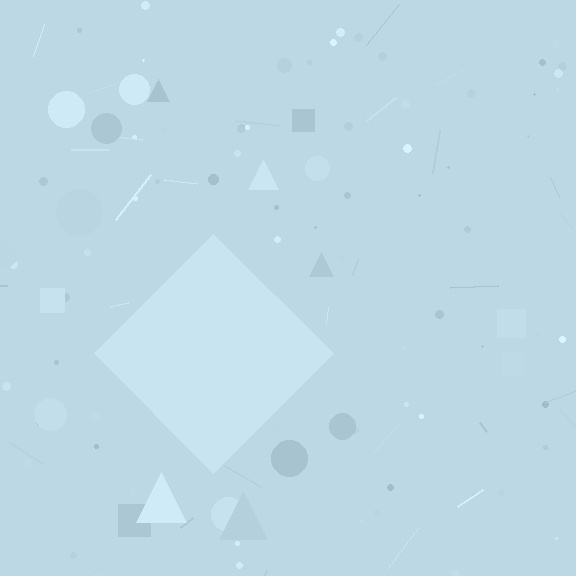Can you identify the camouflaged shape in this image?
The camouflaged shape is a diamond.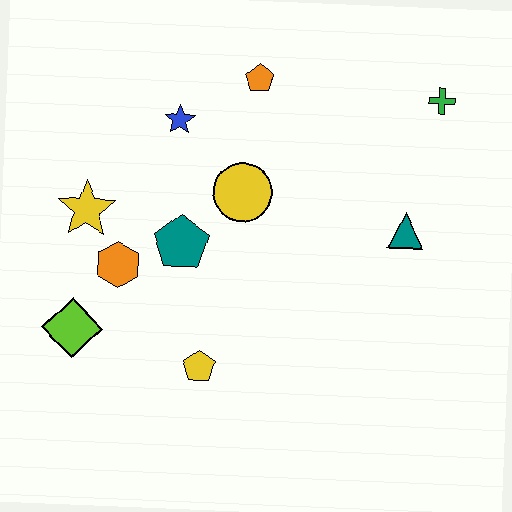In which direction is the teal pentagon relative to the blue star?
The teal pentagon is below the blue star.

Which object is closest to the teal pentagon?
The orange hexagon is closest to the teal pentagon.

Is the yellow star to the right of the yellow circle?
No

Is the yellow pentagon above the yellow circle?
No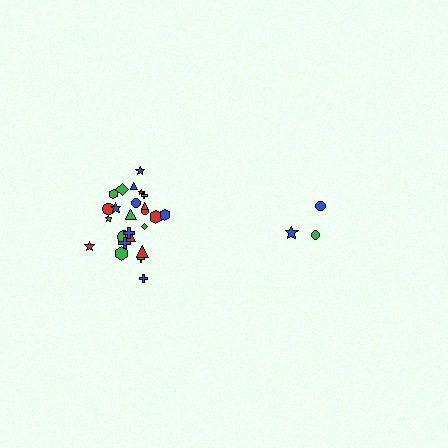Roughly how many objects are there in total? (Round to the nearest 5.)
Roughly 30 objects in total.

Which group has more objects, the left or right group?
The left group.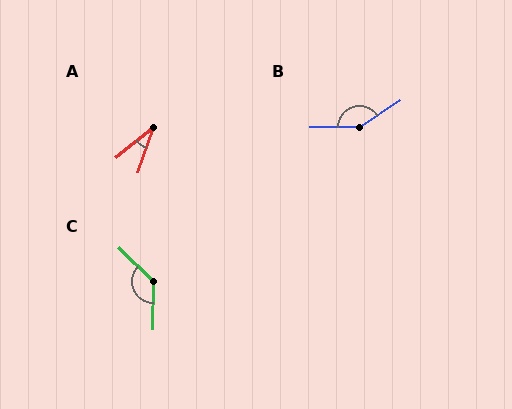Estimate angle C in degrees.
Approximately 134 degrees.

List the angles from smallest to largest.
A (33°), C (134°), B (147°).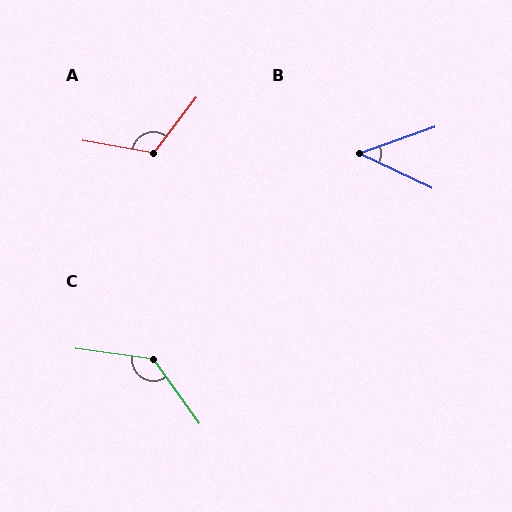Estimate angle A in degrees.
Approximately 117 degrees.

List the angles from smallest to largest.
B (45°), A (117°), C (134°).